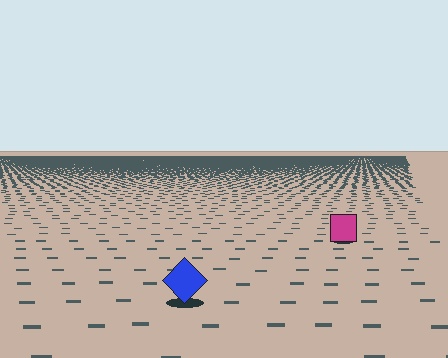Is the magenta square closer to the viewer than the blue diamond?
No. The blue diamond is closer — you can tell from the texture gradient: the ground texture is coarser near it.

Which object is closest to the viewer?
The blue diamond is closest. The texture marks near it are larger and more spread out.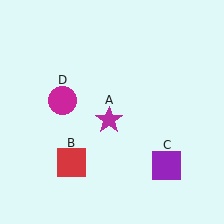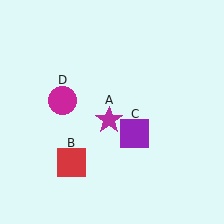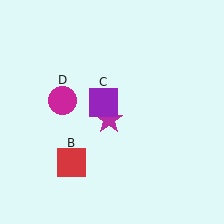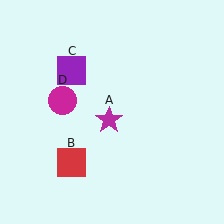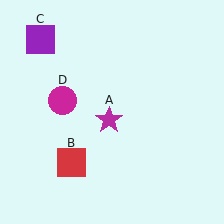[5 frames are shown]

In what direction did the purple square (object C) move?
The purple square (object C) moved up and to the left.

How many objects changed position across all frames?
1 object changed position: purple square (object C).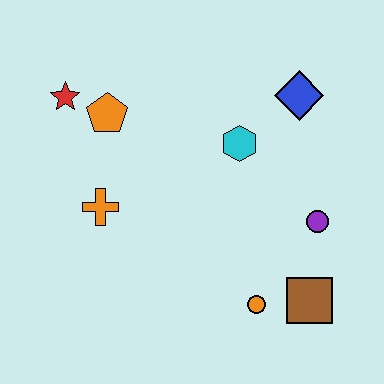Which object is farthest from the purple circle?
The red star is farthest from the purple circle.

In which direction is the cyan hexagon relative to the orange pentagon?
The cyan hexagon is to the right of the orange pentagon.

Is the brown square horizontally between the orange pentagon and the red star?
No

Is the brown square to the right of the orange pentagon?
Yes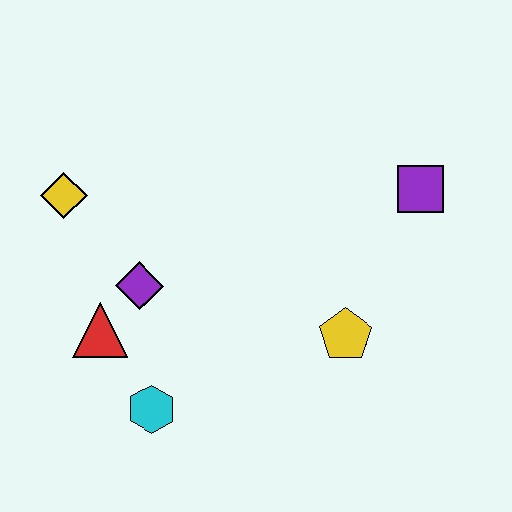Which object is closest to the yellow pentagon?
The purple square is closest to the yellow pentagon.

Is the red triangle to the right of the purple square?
No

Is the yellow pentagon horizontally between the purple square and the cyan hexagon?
Yes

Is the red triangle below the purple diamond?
Yes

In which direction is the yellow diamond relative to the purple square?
The yellow diamond is to the left of the purple square.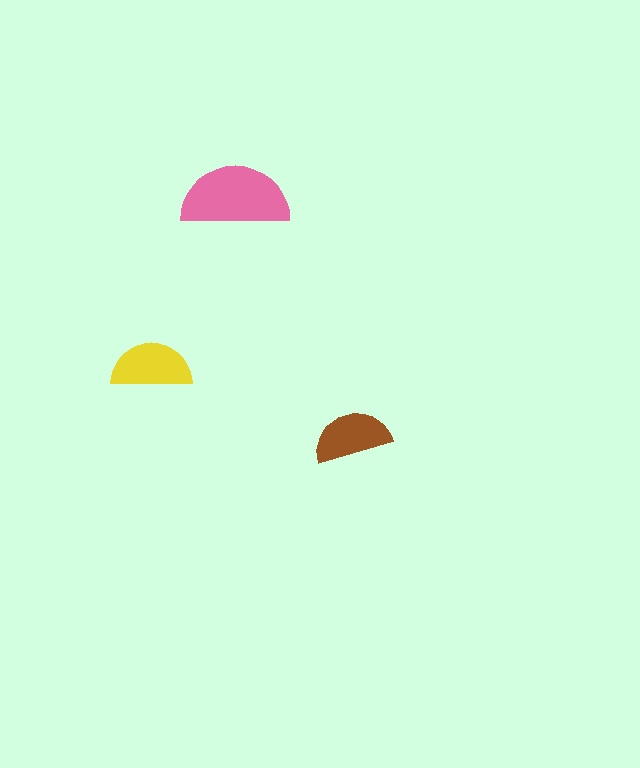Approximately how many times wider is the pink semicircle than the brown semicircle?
About 1.5 times wider.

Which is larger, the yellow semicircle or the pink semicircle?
The pink one.